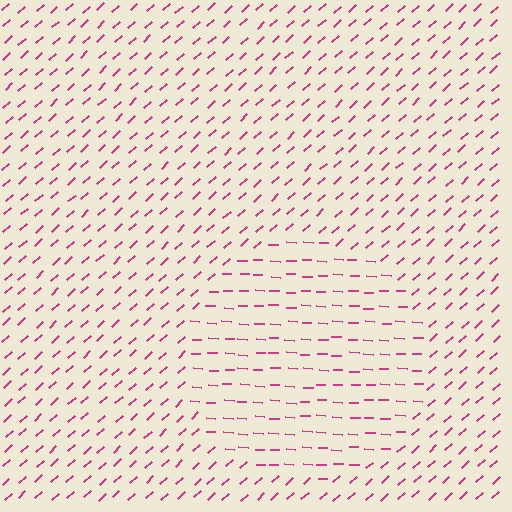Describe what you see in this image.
The image is filled with small magenta line segments. A circle region in the image has lines oriented differently from the surrounding lines, creating a visible texture boundary.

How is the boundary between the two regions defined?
The boundary is defined purely by a change in line orientation (approximately 45 degrees difference). All lines are the same color and thickness.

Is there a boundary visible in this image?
Yes, there is a texture boundary formed by a change in line orientation.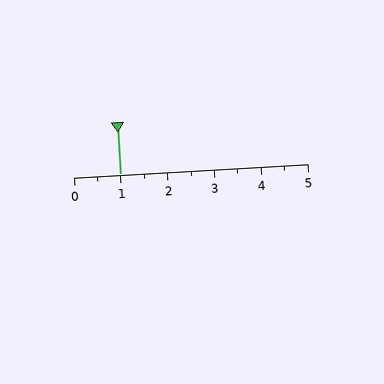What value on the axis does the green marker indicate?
The marker indicates approximately 1.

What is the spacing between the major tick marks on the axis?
The major ticks are spaced 1 apart.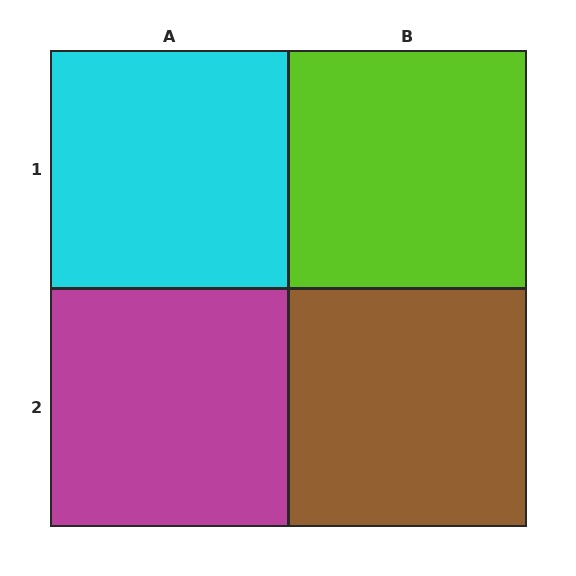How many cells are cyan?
1 cell is cyan.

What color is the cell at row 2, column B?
Brown.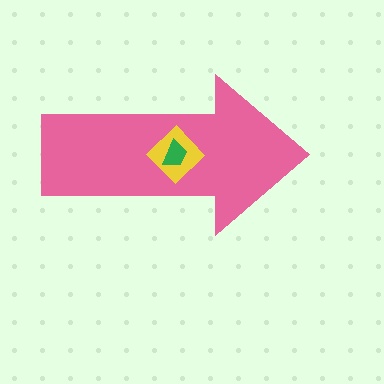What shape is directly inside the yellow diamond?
The green trapezoid.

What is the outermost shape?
The pink arrow.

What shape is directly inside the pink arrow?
The yellow diamond.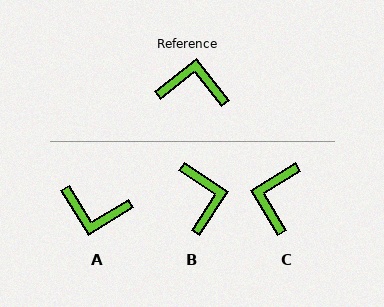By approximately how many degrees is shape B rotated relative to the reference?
Approximately 71 degrees clockwise.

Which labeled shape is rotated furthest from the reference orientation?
A, about 174 degrees away.